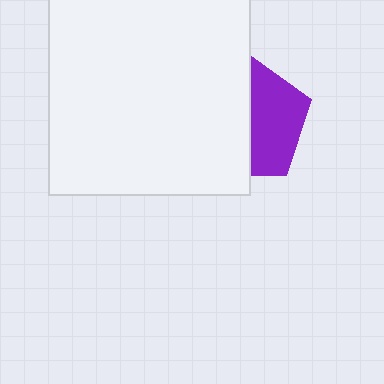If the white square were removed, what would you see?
You would see the complete purple pentagon.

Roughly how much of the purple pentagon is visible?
About half of it is visible (roughly 45%).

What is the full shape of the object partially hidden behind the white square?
The partially hidden object is a purple pentagon.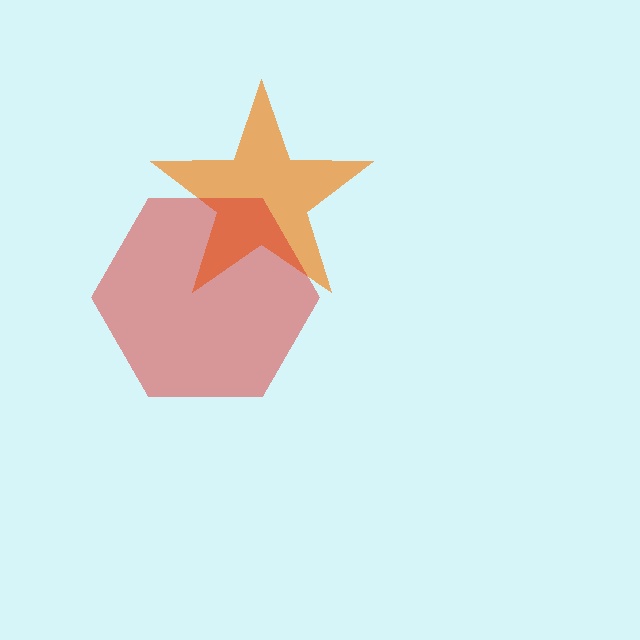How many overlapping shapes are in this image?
There are 2 overlapping shapes in the image.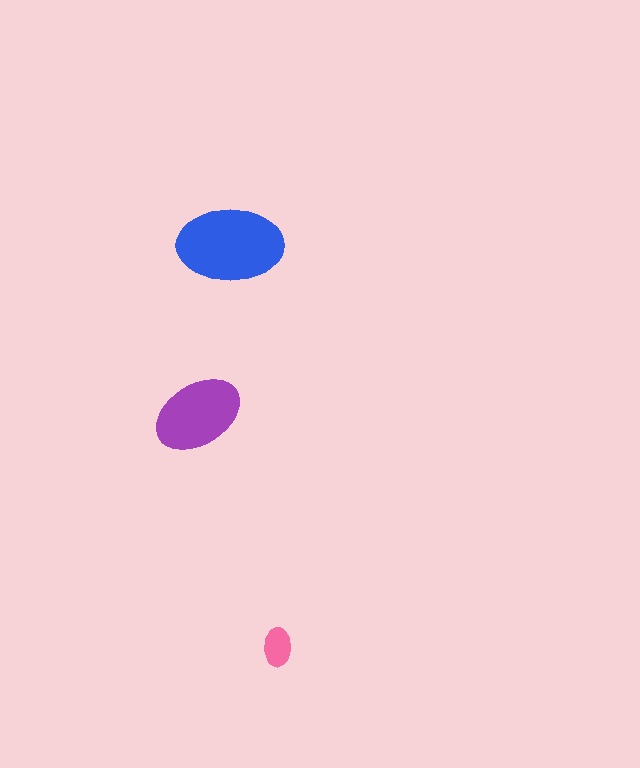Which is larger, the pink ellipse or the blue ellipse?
The blue one.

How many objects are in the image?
There are 3 objects in the image.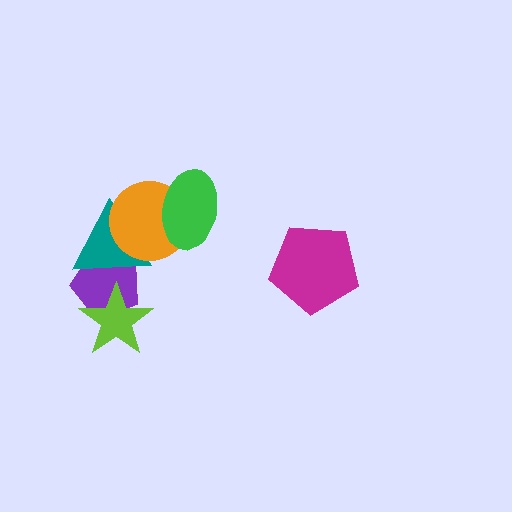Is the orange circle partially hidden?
Yes, it is partially covered by another shape.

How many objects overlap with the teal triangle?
3 objects overlap with the teal triangle.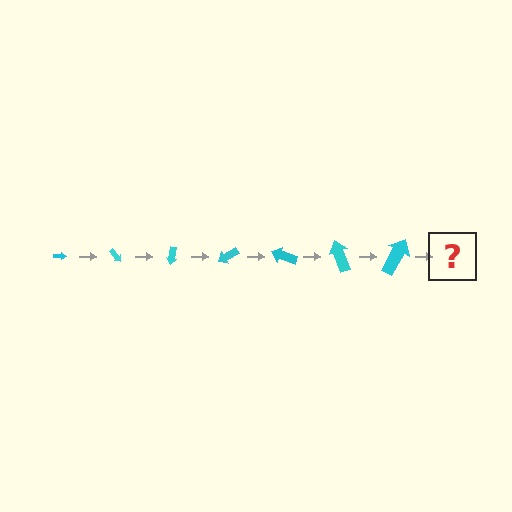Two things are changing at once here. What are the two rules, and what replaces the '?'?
The two rules are that the arrow grows larger each step and it rotates 50 degrees each step. The '?' should be an arrow, larger than the previous one and rotated 350 degrees from the start.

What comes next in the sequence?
The next element should be an arrow, larger than the previous one and rotated 350 degrees from the start.